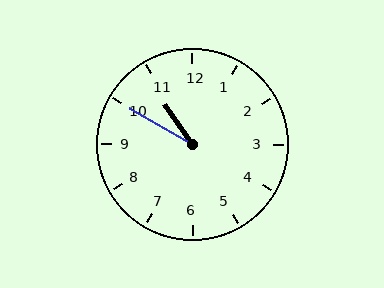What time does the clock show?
10:50.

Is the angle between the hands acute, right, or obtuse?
It is acute.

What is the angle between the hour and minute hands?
Approximately 25 degrees.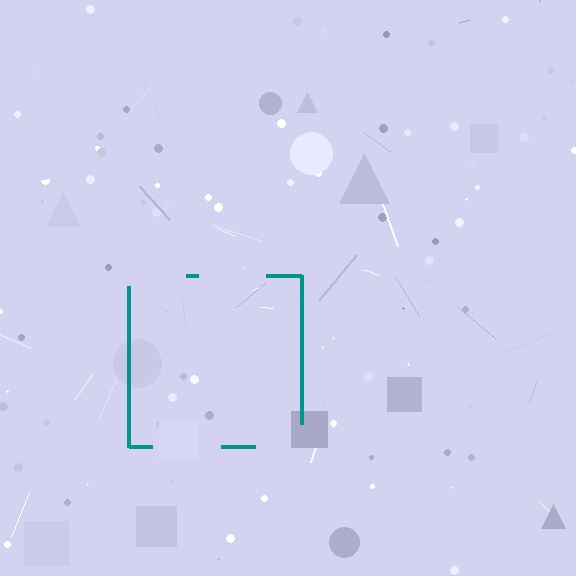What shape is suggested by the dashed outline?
The dashed outline suggests a square.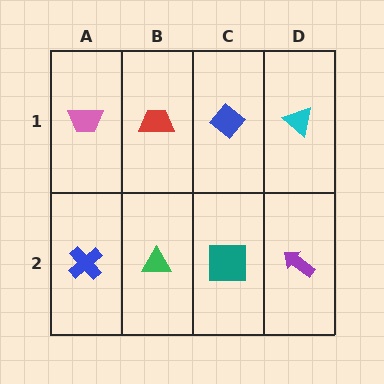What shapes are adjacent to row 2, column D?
A cyan triangle (row 1, column D), a teal square (row 2, column C).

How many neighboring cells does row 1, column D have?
2.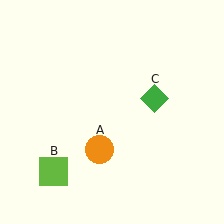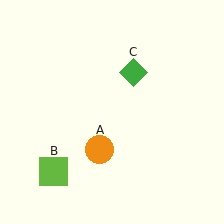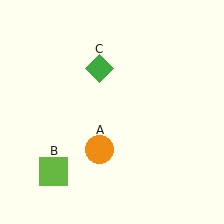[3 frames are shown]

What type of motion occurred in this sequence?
The green diamond (object C) rotated counterclockwise around the center of the scene.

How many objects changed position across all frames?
1 object changed position: green diamond (object C).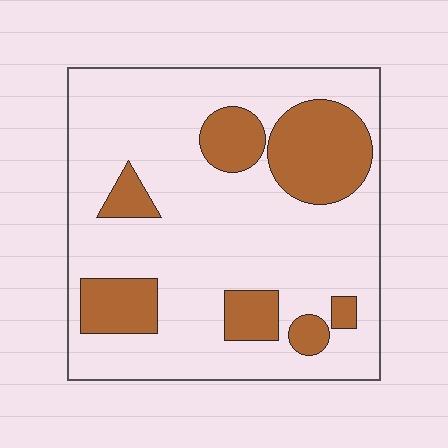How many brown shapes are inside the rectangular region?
7.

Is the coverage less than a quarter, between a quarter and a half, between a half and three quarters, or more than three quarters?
Less than a quarter.